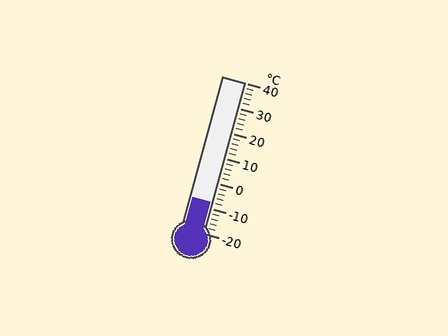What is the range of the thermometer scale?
The thermometer scale ranges from -20°C to 40°C.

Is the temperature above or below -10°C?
The temperature is above -10°C.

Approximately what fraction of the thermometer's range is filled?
The thermometer is filled to approximately 20% of its range.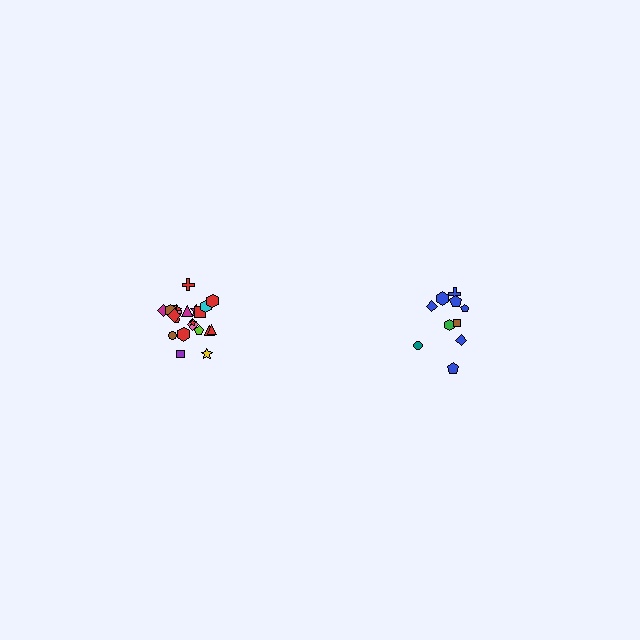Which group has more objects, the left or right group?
The left group.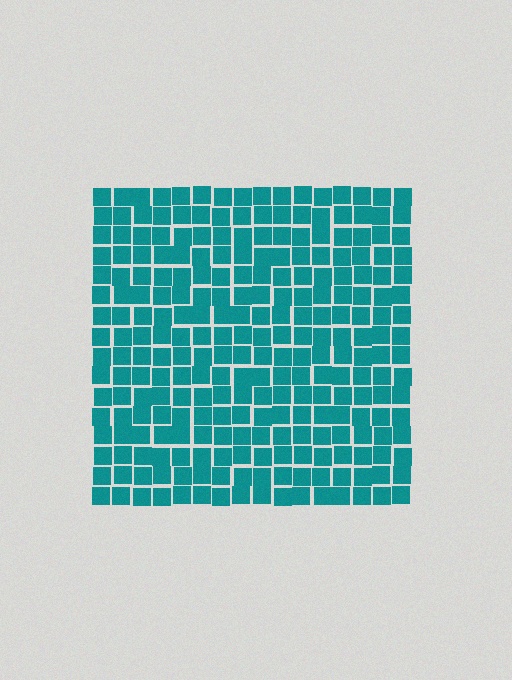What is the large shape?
The large shape is a square.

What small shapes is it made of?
It is made of small squares.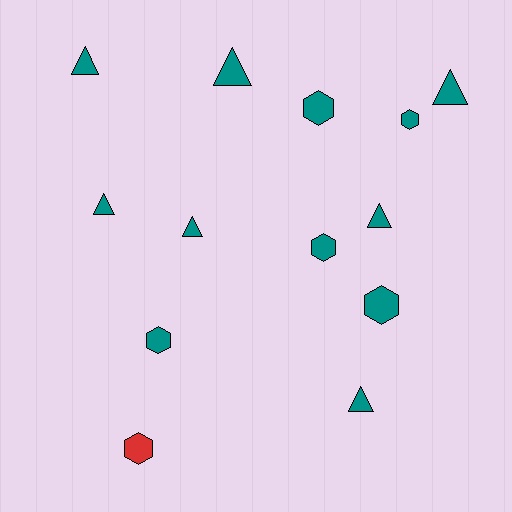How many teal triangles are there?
There are 7 teal triangles.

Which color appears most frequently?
Teal, with 12 objects.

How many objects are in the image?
There are 13 objects.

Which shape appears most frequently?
Triangle, with 7 objects.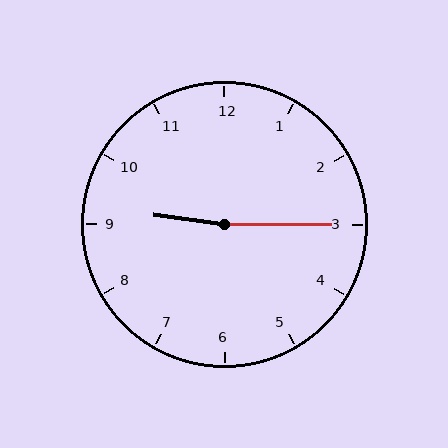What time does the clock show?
9:15.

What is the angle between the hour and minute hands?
Approximately 172 degrees.